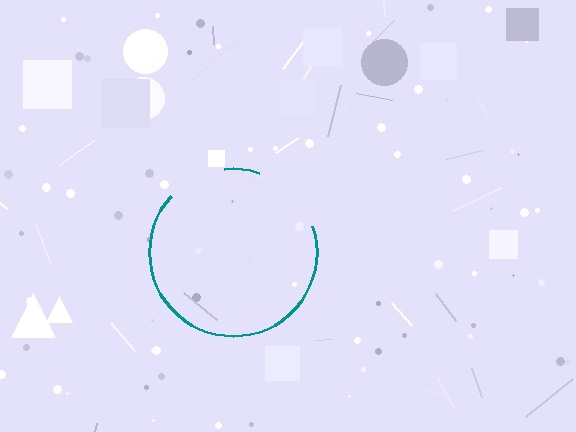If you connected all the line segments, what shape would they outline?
They would outline a circle.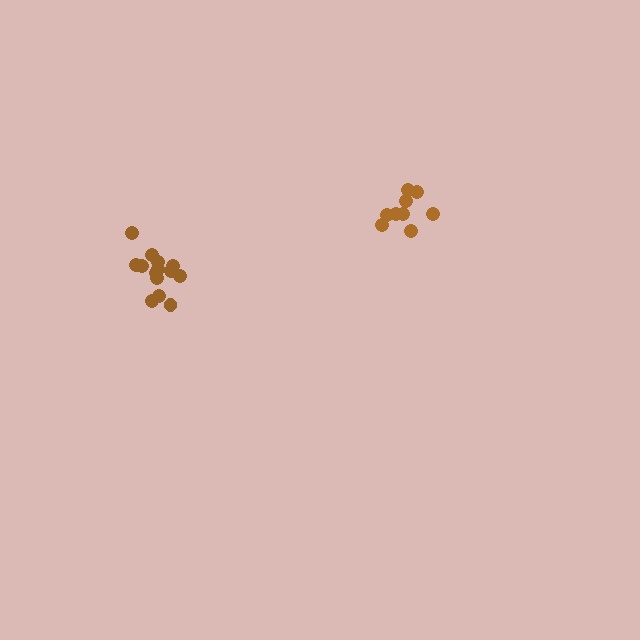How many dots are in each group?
Group 1: 14 dots, Group 2: 9 dots (23 total).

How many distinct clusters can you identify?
There are 2 distinct clusters.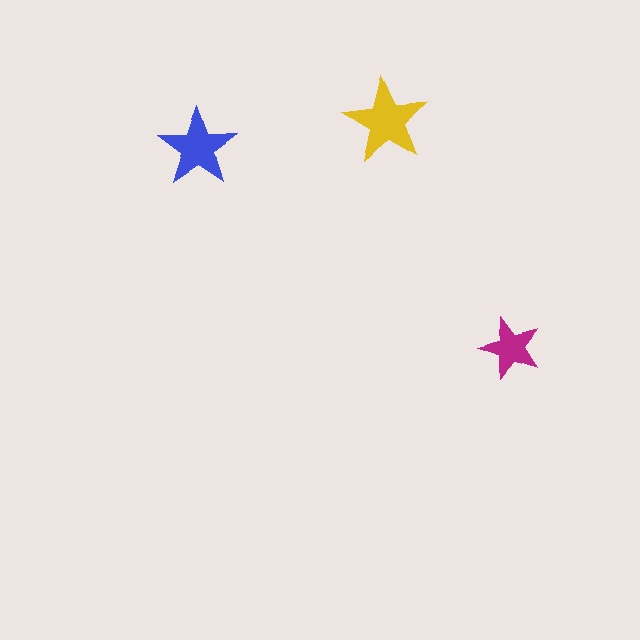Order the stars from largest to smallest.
the yellow one, the blue one, the magenta one.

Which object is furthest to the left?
The blue star is leftmost.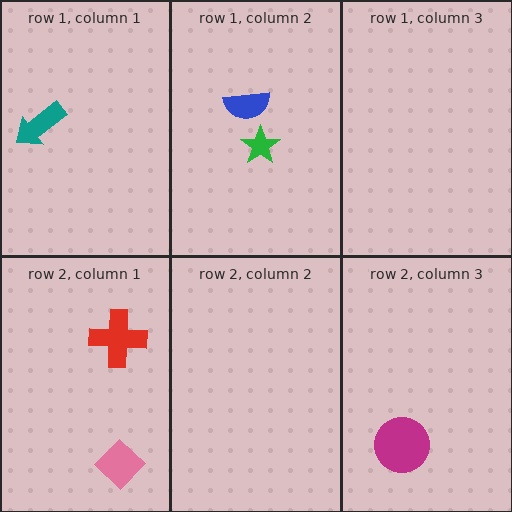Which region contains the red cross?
The row 2, column 1 region.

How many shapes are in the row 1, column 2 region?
2.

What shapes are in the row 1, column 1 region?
The teal arrow.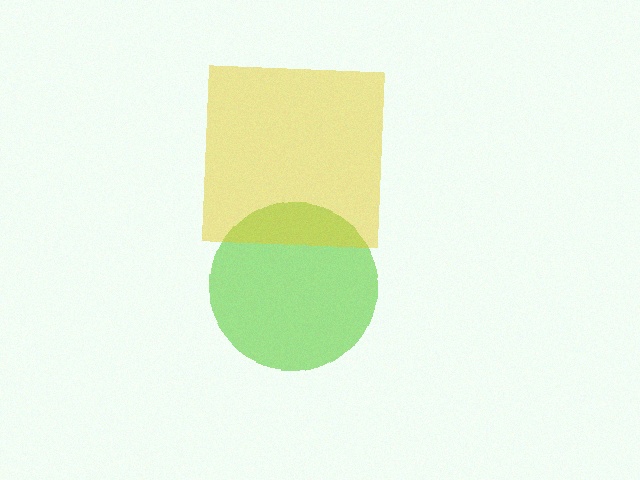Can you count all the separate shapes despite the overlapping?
Yes, there are 2 separate shapes.